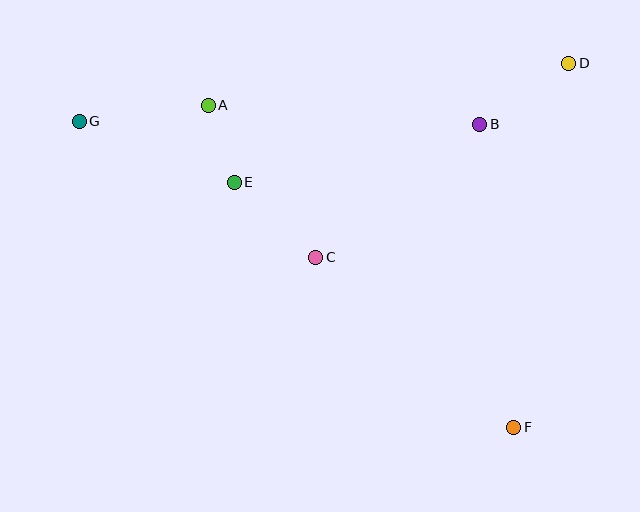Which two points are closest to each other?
Points A and E are closest to each other.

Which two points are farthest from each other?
Points F and G are farthest from each other.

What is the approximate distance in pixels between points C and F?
The distance between C and F is approximately 261 pixels.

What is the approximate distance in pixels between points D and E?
The distance between D and E is approximately 355 pixels.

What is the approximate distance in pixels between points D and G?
The distance between D and G is approximately 493 pixels.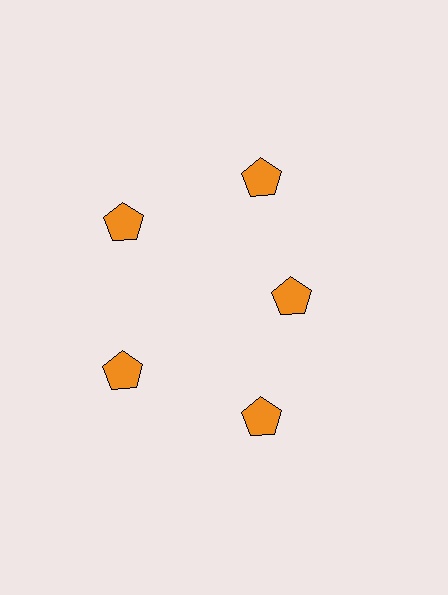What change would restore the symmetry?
The symmetry would be restored by moving it outward, back onto the ring so that all 5 pentagons sit at equal angles and equal distance from the center.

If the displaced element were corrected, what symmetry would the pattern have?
It would have 5-fold rotational symmetry — the pattern would map onto itself every 72 degrees.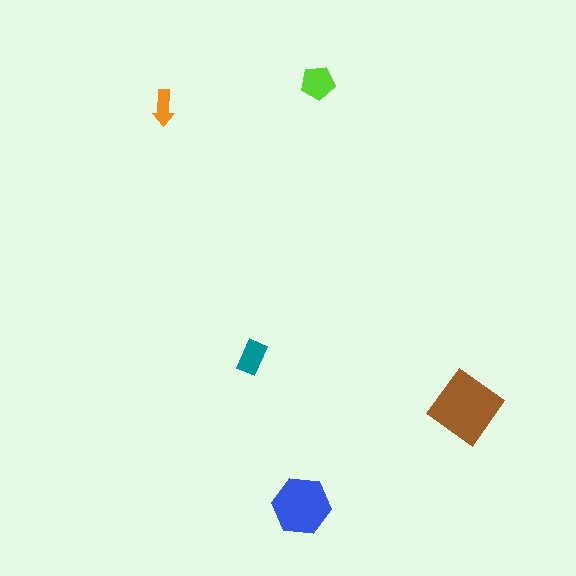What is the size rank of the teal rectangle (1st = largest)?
4th.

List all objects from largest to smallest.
The brown diamond, the blue hexagon, the lime pentagon, the teal rectangle, the orange arrow.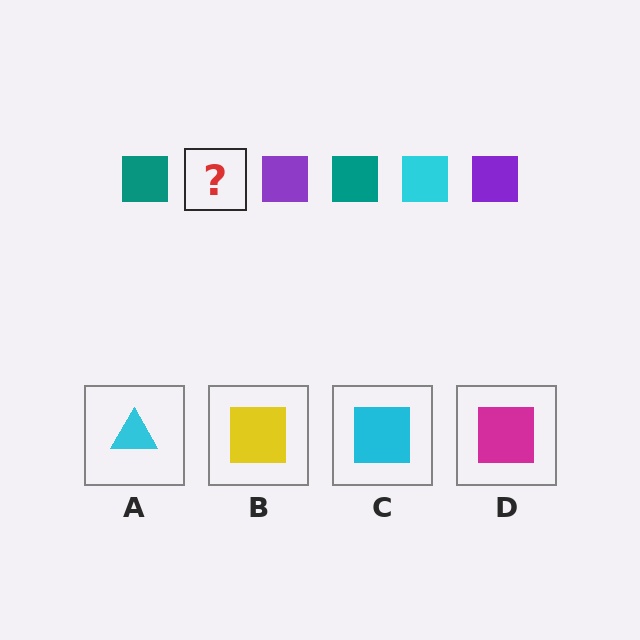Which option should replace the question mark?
Option C.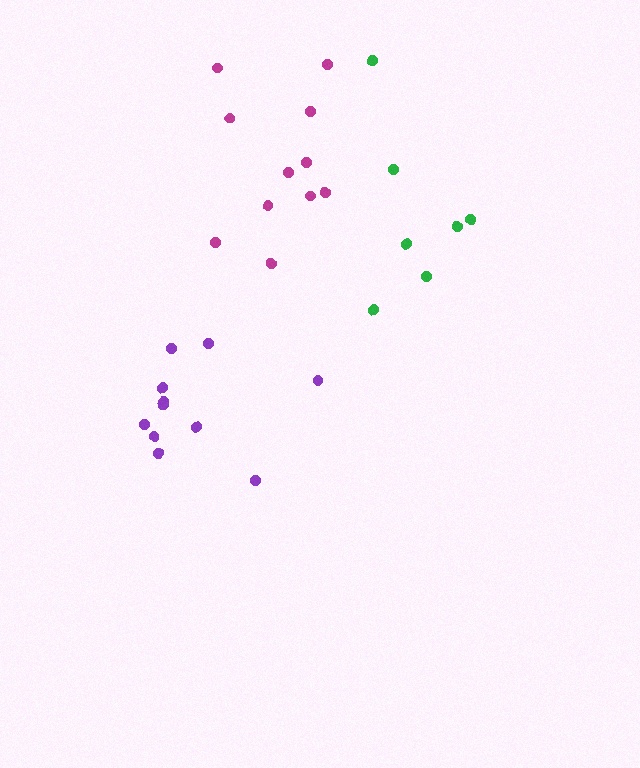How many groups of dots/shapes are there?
There are 3 groups.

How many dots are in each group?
Group 1: 11 dots, Group 2: 7 dots, Group 3: 11 dots (29 total).